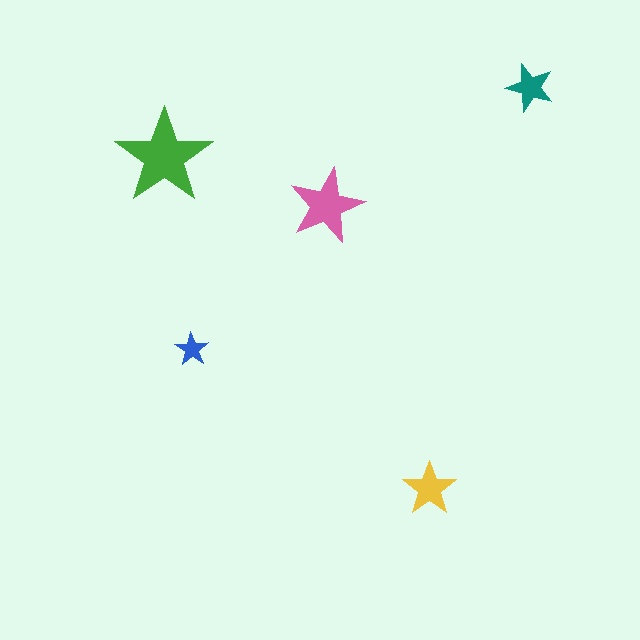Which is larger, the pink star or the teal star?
The pink one.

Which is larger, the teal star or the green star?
The green one.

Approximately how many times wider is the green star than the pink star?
About 1.5 times wider.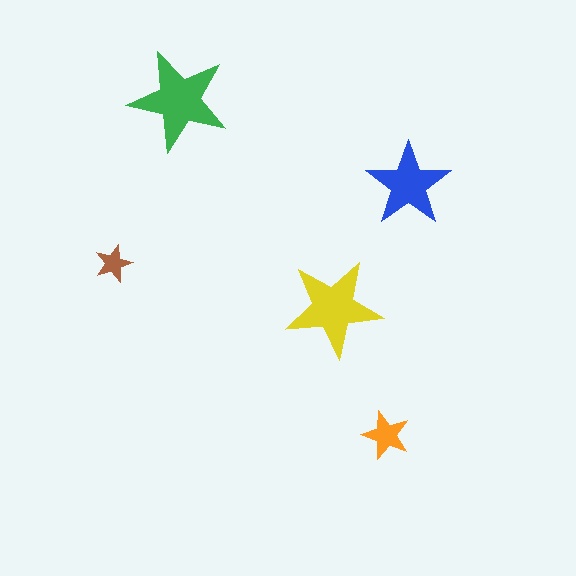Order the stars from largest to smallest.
the green one, the yellow one, the blue one, the orange one, the brown one.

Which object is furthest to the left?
The brown star is leftmost.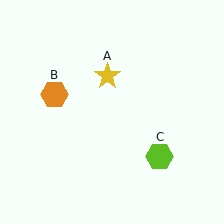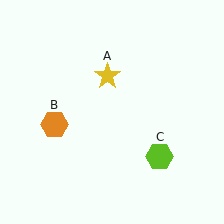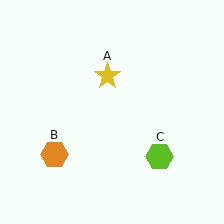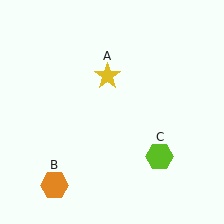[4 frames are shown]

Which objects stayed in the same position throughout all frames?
Yellow star (object A) and lime hexagon (object C) remained stationary.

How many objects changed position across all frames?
1 object changed position: orange hexagon (object B).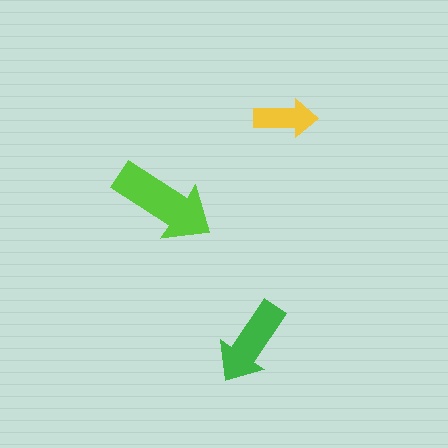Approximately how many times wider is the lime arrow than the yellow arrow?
About 1.5 times wider.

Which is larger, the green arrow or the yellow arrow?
The green one.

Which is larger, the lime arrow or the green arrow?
The lime one.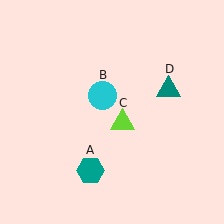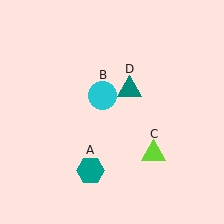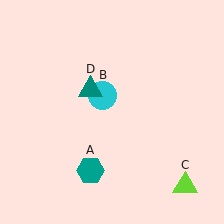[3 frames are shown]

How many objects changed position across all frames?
2 objects changed position: lime triangle (object C), teal triangle (object D).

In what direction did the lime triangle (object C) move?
The lime triangle (object C) moved down and to the right.